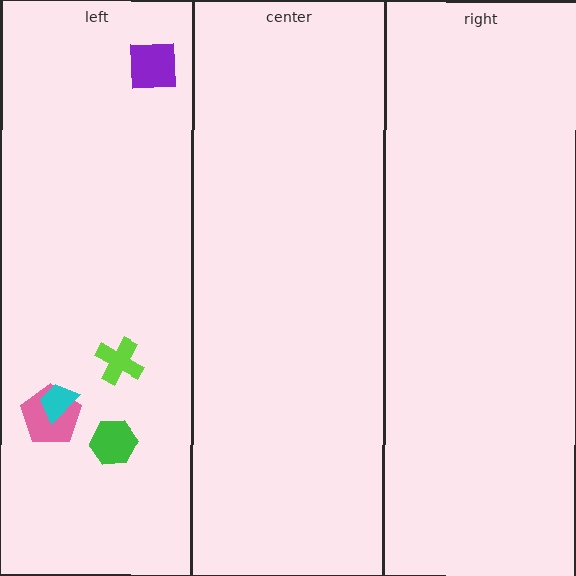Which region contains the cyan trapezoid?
The left region.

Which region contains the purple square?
The left region.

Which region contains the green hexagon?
The left region.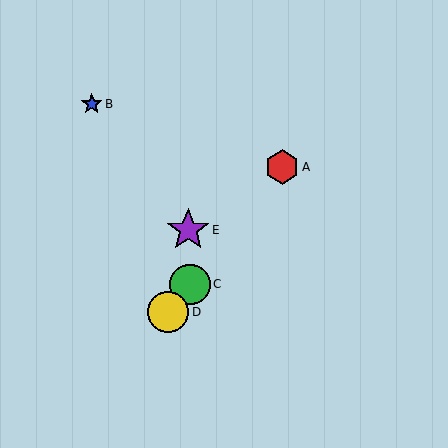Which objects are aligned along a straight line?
Objects A, C, D are aligned along a straight line.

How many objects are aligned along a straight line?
3 objects (A, C, D) are aligned along a straight line.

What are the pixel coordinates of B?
Object B is at (92, 104).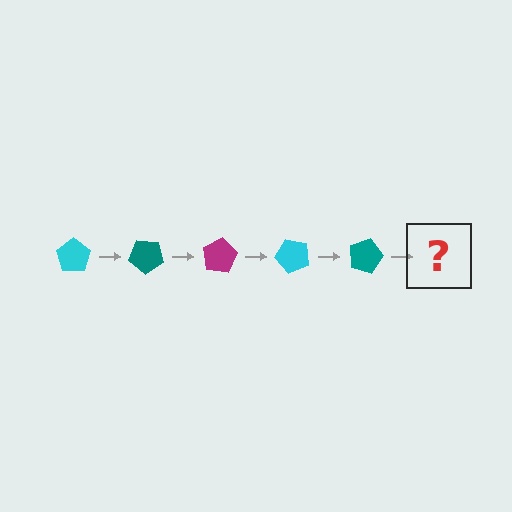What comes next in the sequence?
The next element should be a magenta pentagon, rotated 200 degrees from the start.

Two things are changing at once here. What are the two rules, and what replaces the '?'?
The two rules are that it rotates 40 degrees each step and the color cycles through cyan, teal, and magenta. The '?' should be a magenta pentagon, rotated 200 degrees from the start.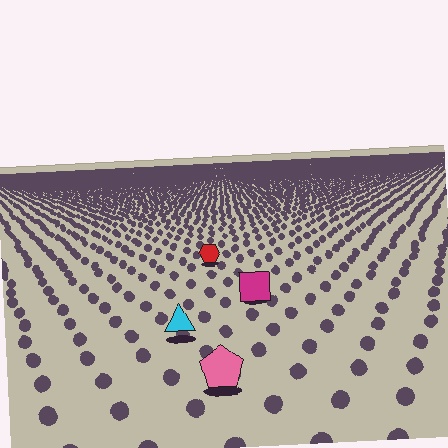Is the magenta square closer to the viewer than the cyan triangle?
No. The cyan triangle is closer — you can tell from the texture gradient: the ground texture is coarser near it.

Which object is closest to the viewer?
The pink pentagon is closest. The texture marks near it are larger and more spread out.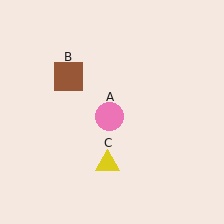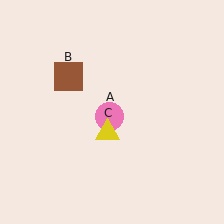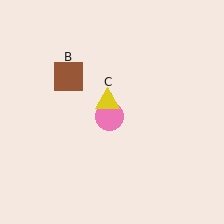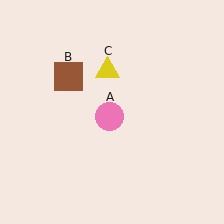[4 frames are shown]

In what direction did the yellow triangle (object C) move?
The yellow triangle (object C) moved up.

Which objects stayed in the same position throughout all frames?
Pink circle (object A) and brown square (object B) remained stationary.